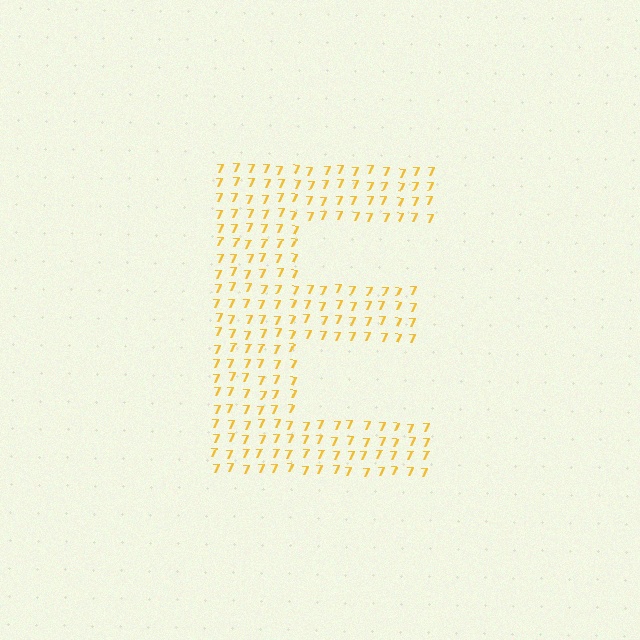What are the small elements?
The small elements are digit 7's.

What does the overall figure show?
The overall figure shows the letter E.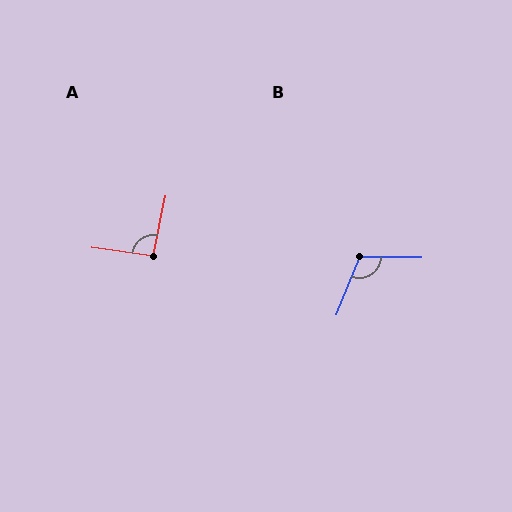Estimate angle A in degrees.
Approximately 94 degrees.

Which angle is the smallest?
A, at approximately 94 degrees.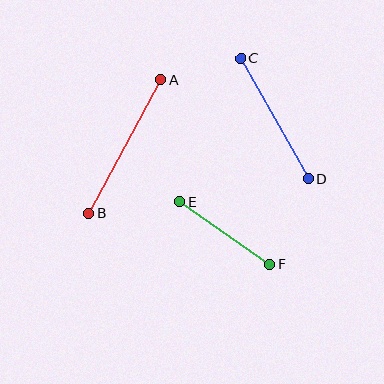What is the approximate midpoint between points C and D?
The midpoint is at approximately (274, 119) pixels.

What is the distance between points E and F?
The distance is approximately 109 pixels.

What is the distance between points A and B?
The distance is approximately 152 pixels.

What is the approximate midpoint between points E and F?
The midpoint is at approximately (225, 233) pixels.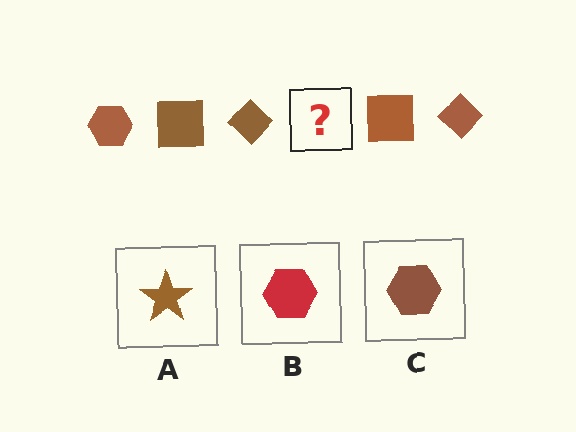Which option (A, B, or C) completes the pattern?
C.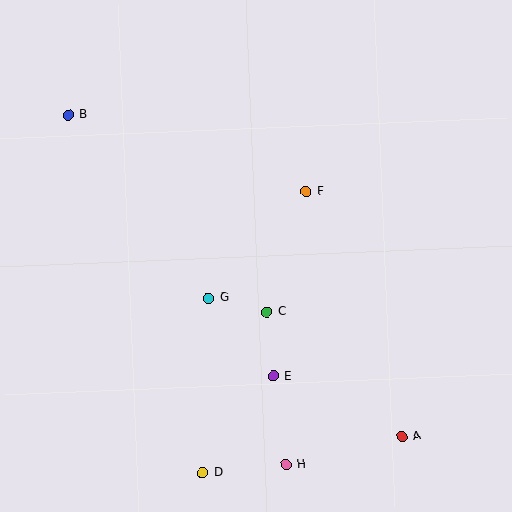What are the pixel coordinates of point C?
Point C is at (267, 312).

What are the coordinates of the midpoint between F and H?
The midpoint between F and H is at (296, 328).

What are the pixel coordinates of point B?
Point B is at (69, 115).